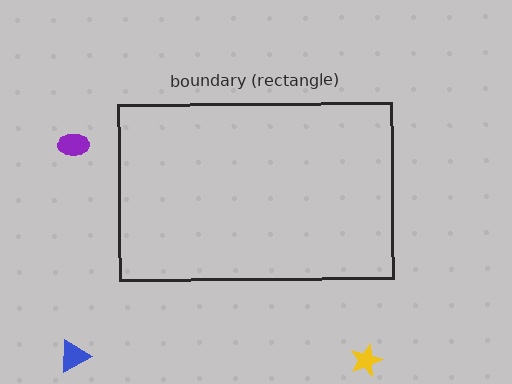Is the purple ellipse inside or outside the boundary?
Outside.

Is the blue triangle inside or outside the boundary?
Outside.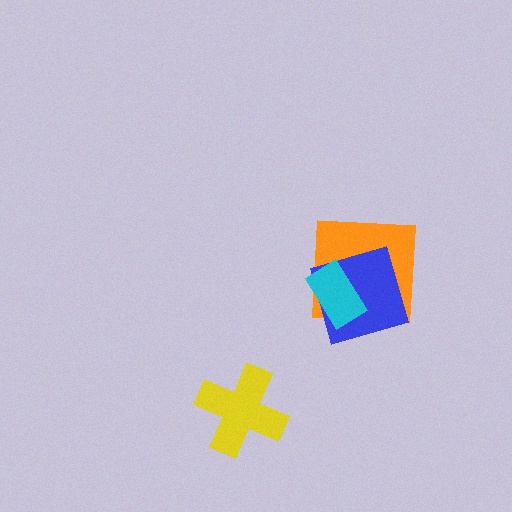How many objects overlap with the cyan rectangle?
2 objects overlap with the cyan rectangle.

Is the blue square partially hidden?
Yes, it is partially covered by another shape.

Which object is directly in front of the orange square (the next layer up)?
The blue square is directly in front of the orange square.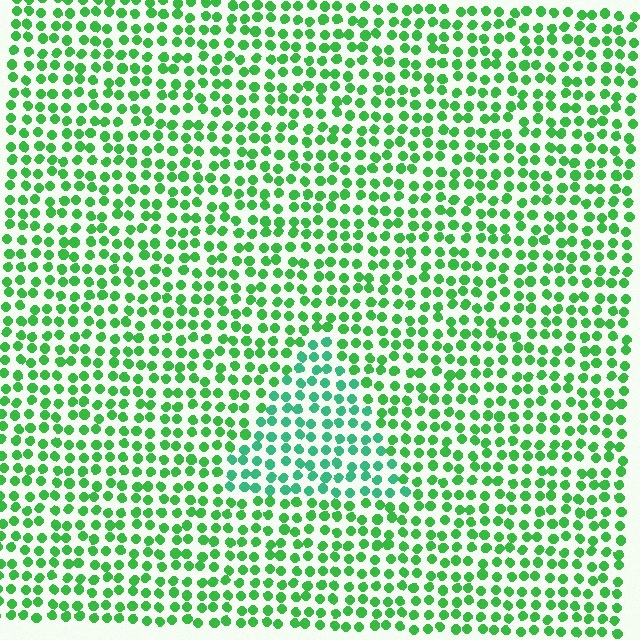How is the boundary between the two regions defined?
The boundary is defined purely by a slight shift in hue (about 29 degrees). Spacing, size, and orientation are identical on both sides.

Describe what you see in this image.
The image is filled with small green elements in a uniform arrangement. A triangle-shaped region is visible where the elements are tinted to a slightly different hue, forming a subtle color boundary.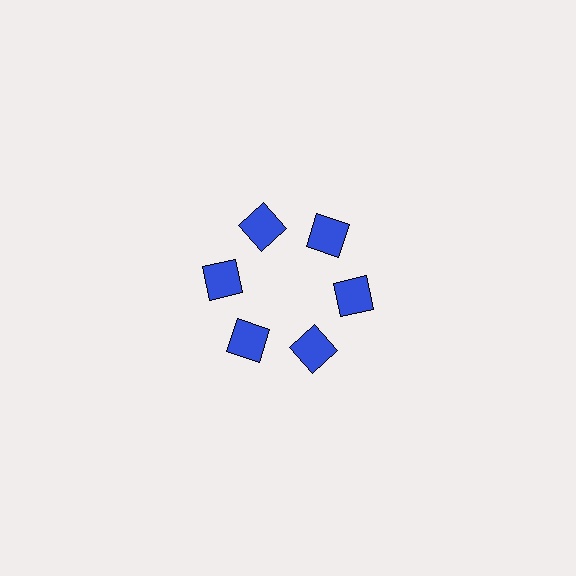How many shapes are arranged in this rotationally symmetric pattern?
There are 6 shapes, arranged in 6 groups of 1.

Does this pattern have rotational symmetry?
Yes, this pattern has 6-fold rotational symmetry. It looks the same after rotating 60 degrees around the center.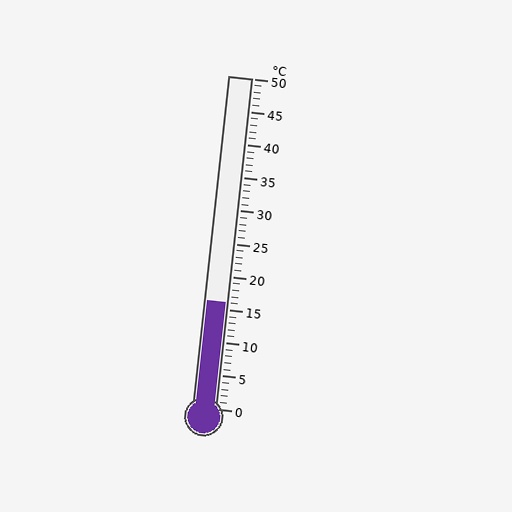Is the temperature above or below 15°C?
The temperature is above 15°C.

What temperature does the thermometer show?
The thermometer shows approximately 16°C.